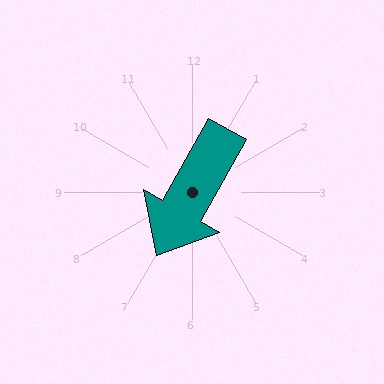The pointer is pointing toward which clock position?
Roughly 7 o'clock.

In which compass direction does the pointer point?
Southwest.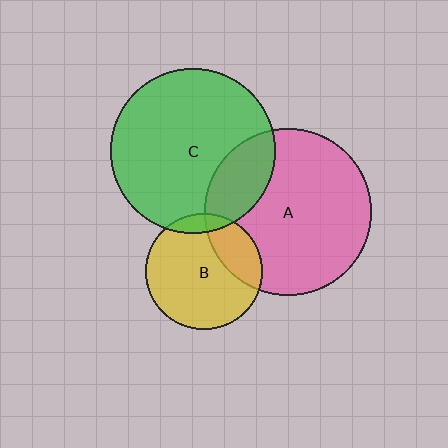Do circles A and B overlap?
Yes.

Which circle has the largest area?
Circle A (pink).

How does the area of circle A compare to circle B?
Approximately 2.1 times.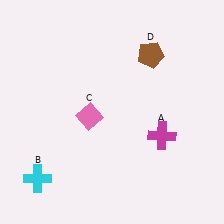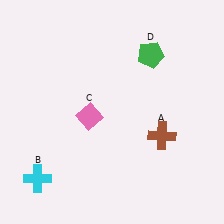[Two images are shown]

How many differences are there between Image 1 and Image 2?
There are 2 differences between the two images.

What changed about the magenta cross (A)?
In Image 1, A is magenta. In Image 2, it changed to brown.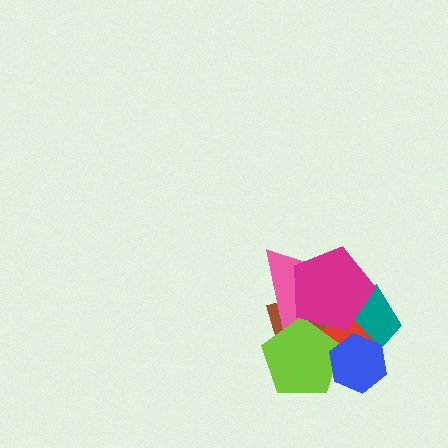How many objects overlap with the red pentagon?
5 objects overlap with the red pentagon.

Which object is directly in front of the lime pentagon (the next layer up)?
The magenta pentagon is directly in front of the lime pentagon.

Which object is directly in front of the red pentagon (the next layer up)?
The lime pentagon is directly in front of the red pentagon.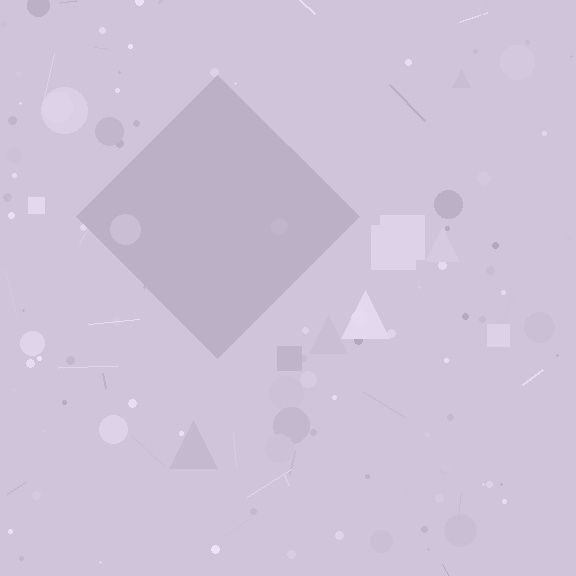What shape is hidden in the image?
A diamond is hidden in the image.